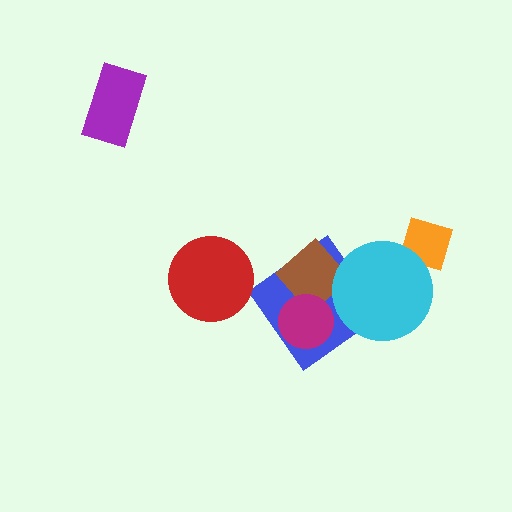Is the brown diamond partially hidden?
Yes, it is partially covered by another shape.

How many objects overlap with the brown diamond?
2 objects overlap with the brown diamond.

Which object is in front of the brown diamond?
The magenta circle is in front of the brown diamond.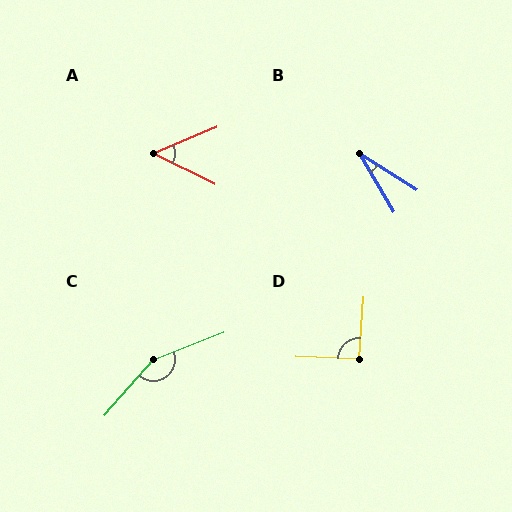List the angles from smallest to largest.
B (27°), A (49°), D (92°), C (153°).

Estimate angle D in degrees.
Approximately 92 degrees.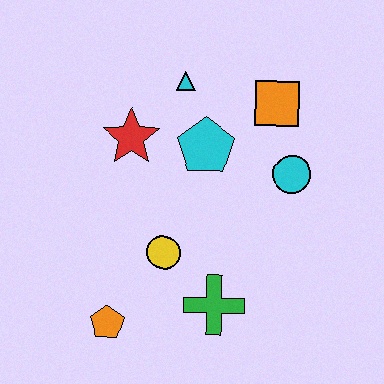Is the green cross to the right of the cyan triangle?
Yes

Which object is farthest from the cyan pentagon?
The orange pentagon is farthest from the cyan pentagon.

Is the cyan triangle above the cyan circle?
Yes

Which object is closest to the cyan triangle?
The cyan pentagon is closest to the cyan triangle.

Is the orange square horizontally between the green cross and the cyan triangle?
No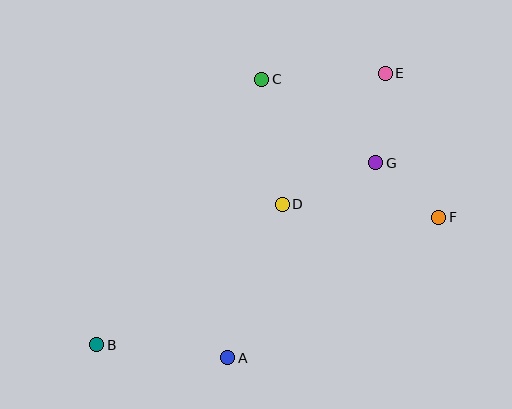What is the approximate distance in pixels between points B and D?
The distance between B and D is approximately 233 pixels.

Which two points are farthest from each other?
Points B and E are farthest from each other.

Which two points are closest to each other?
Points F and G are closest to each other.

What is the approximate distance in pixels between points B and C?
The distance between B and C is approximately 313 pixels.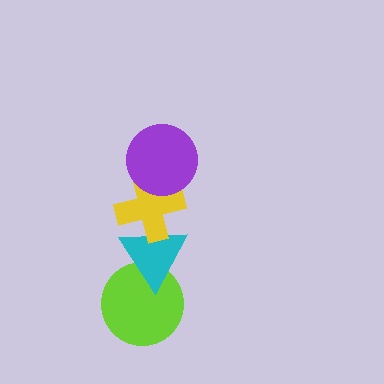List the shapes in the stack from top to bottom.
From top to bottom: the purple circle, the yellow cross, the cyan triangle, the lime circle.